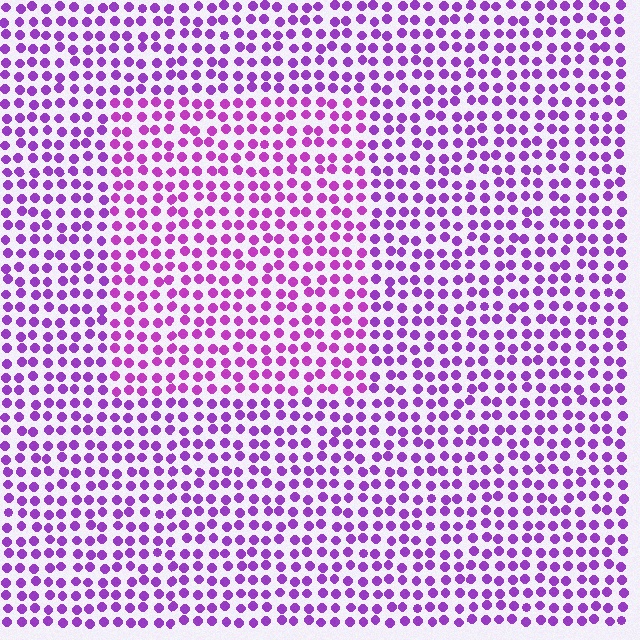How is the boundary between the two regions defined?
The boundary is defined purely by a slight shift in hue (about 19 degrees). Spacing, size, and orientation are identical on both sides.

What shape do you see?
I see a rectangle.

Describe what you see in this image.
The image is filled with small purple elements in a uniform arrangement. A rectangle-shaped region is visible where the elements are tinted to a slightly different hue, forming a subtle color boundary.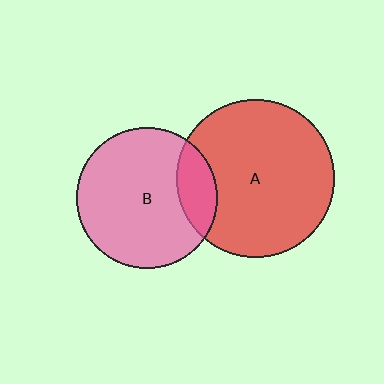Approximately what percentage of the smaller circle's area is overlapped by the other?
Approximately 20%.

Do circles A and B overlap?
Yes.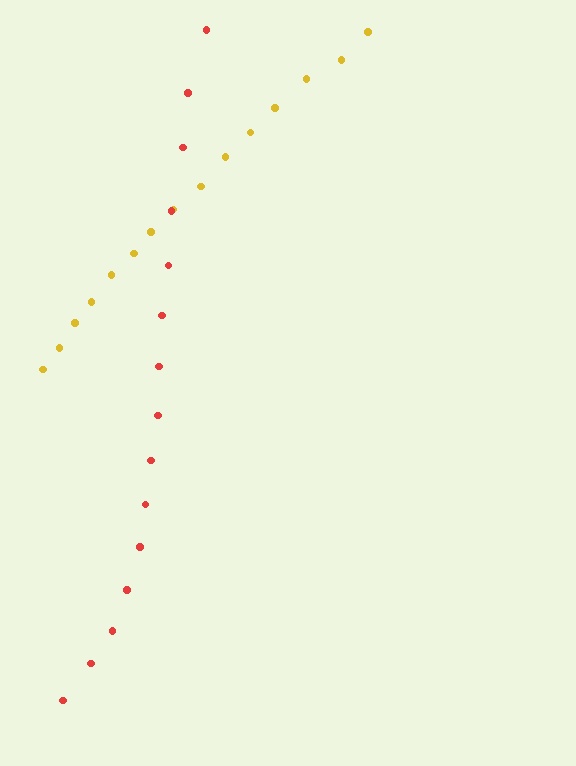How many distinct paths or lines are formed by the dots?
There are 2 distinct paths.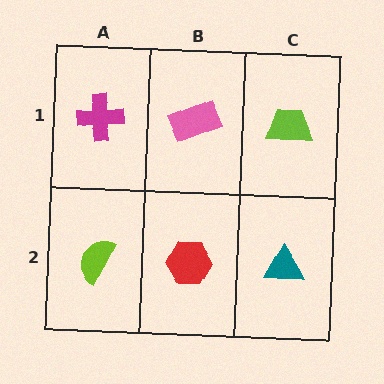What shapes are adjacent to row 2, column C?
A lime trapezoid (row 1, column C), a red hexagon (row 2, column B).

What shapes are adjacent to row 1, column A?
A lime semicircle (row 2, column A), a pink rectangle (row 1, column B).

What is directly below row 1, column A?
A lime semicircle.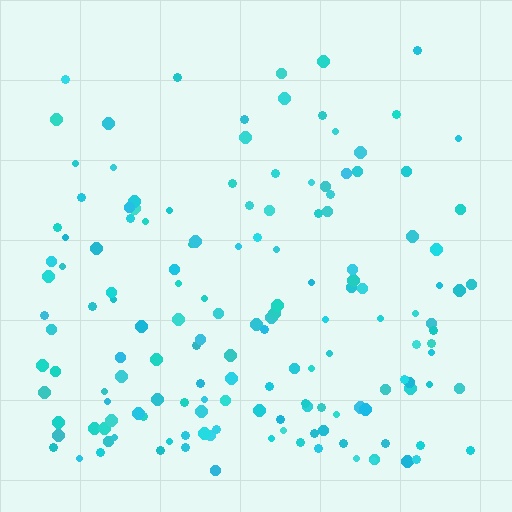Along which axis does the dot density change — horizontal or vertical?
Vertical.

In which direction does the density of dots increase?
From top to bottom, with the bottom side densest.